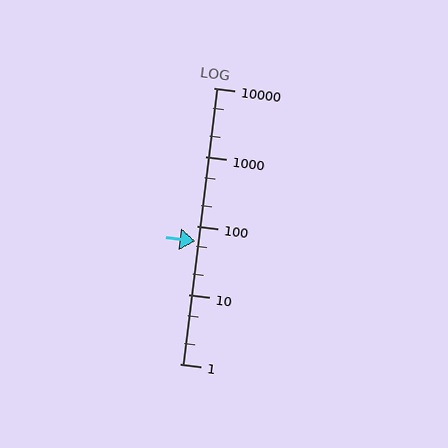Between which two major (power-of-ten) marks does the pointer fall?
The pointer is between 10 and 100.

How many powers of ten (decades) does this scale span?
The scale spans 4 decades, from 1 to 10000.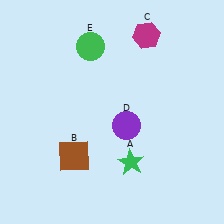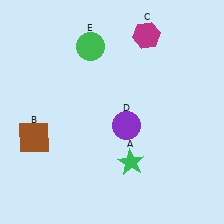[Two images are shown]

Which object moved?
The brown square (B) moved left.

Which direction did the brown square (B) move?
The brown square (B) moved left.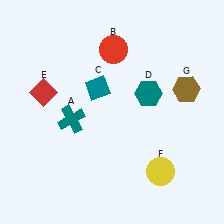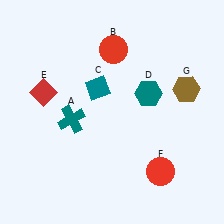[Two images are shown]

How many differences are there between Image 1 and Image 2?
There is 1 difference between the two images.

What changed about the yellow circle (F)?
In Image 1, F is yellow. In Image 2, it changed to red.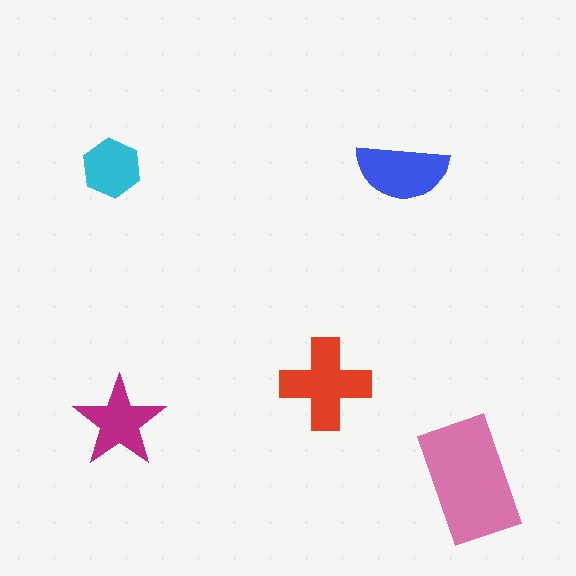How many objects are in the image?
There are 5 objects in the image.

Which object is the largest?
The pink rectangle.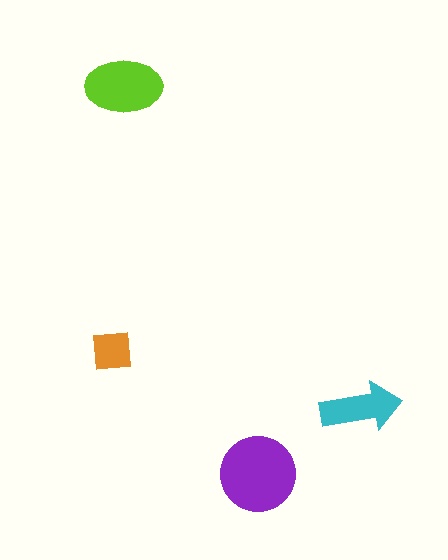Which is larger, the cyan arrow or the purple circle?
The purple circle.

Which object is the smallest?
The orange square.